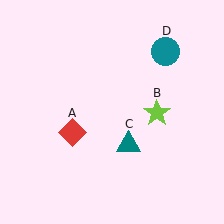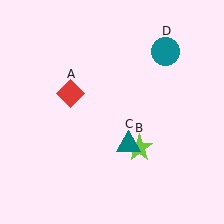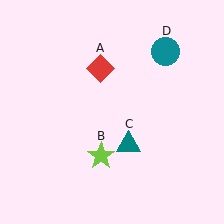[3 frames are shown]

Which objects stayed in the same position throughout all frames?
Teal triangle (object C) and teal circle (object D) remained stationary.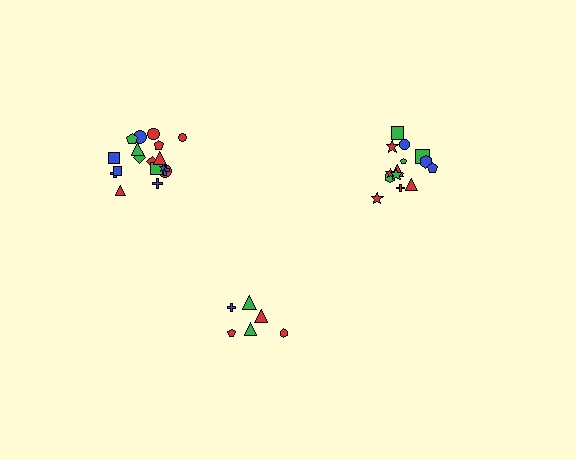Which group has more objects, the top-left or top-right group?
The top-left group.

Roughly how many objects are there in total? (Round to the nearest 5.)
Roughly 40 objects in total.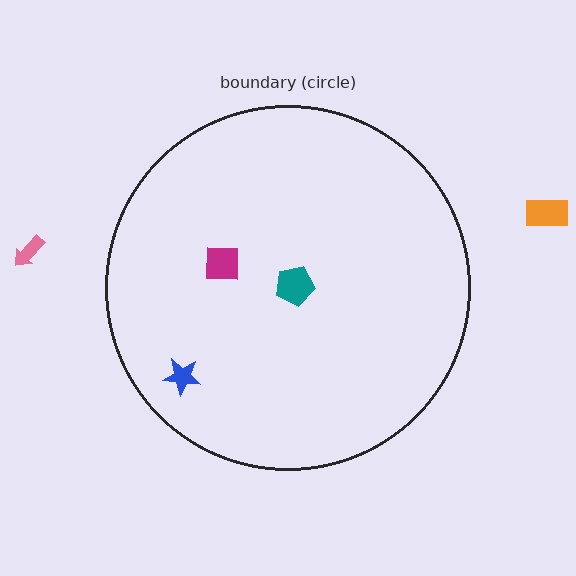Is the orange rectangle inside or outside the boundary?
Outside.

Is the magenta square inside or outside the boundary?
Inside.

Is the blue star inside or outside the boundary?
Inside.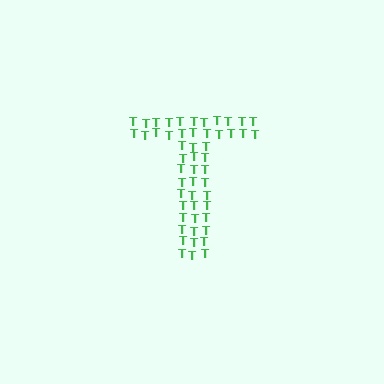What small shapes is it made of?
It is made of small letter T's.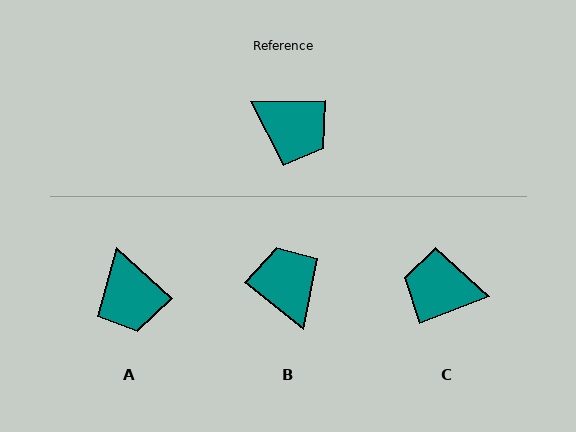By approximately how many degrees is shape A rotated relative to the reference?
Approximately 43 degrees clockwise.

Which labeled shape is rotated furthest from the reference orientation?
C, about 160 degrees away.